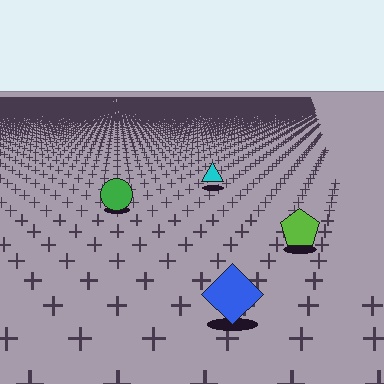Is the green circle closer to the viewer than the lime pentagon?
No. The lime pentagon is closer — you can tell from the texture gradient: the ground texture is coarser near it.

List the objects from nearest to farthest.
From nearest to farthest: the blue diamond, the lime pentagon, the green circle, the cyan triangle.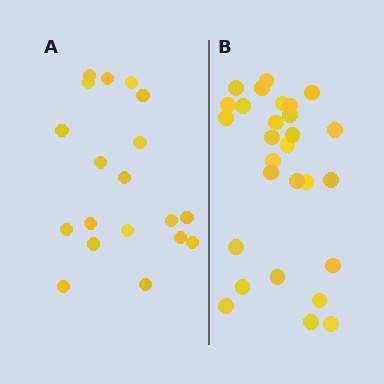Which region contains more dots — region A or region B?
Region B (the right region) has more dots.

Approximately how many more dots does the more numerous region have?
Region B has roughly 8 or so more dots than region A.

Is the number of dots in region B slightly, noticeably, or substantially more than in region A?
Region B has substantially more. The ratio is roughly 1.5 to 1.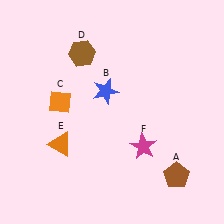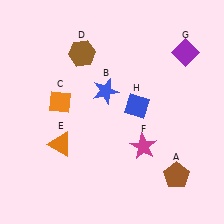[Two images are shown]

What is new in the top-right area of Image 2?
A purple diamond (G) was added in the top-right area of Image 2.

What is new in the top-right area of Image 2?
A blue diamond (H) was added in the top-right area of Image 2.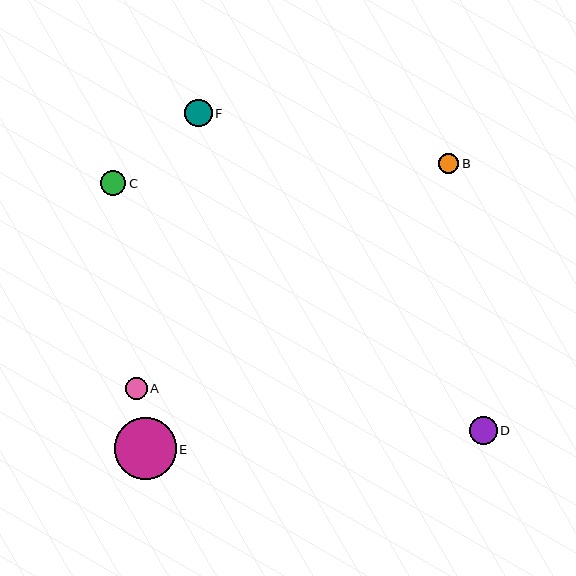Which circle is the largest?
Circle E is the largest with a size of approximately 61 pixels.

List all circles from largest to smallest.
From largest to smallest: E, D, F, C, A, B.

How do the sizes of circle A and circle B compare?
Circle A and circle B are approximately the same size.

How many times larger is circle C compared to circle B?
Circle C is approximately 1.2 times the size of circle B.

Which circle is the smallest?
Circle B is the smallest with a size of approximately 20 pixels.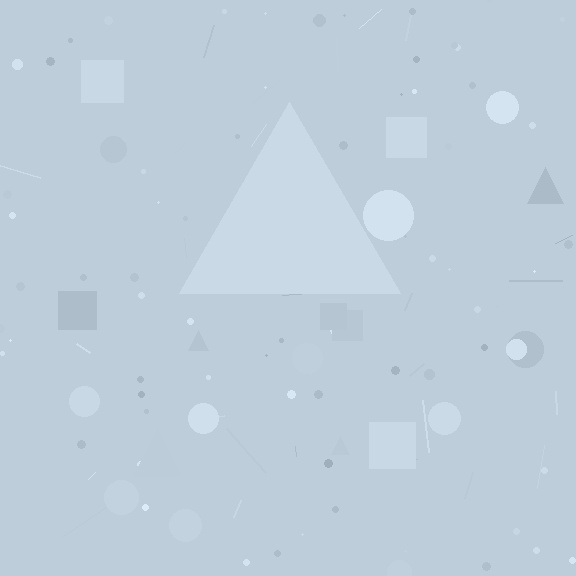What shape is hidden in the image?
A triangle is hidden in the image.